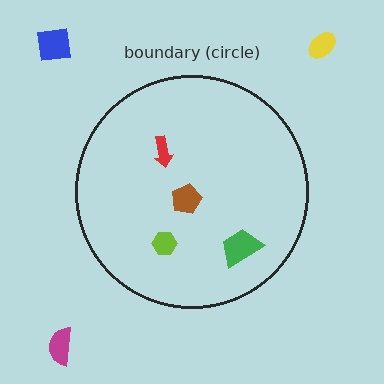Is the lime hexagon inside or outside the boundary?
Inside.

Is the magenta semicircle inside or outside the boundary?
Outside.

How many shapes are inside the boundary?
4 inside, 3 outside.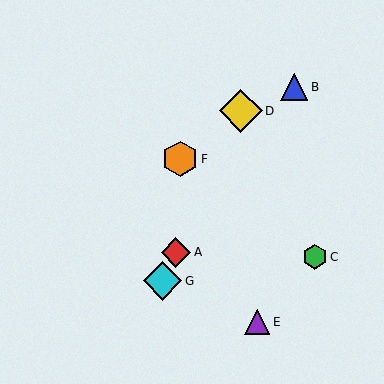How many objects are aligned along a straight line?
3 objects (A, D, G) are aligned along a straight line.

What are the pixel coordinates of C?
Object C is at (315, 257).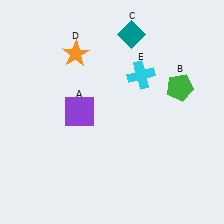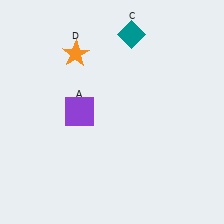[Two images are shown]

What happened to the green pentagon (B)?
The green pentagon (B) was removed in Image 2. It was in the top-right area of Image 1.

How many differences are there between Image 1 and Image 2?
There are 2 differences between the two images.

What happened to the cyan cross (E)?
The cyan cross (E) was removed in Image 2. It was in the top-right area of Image 1.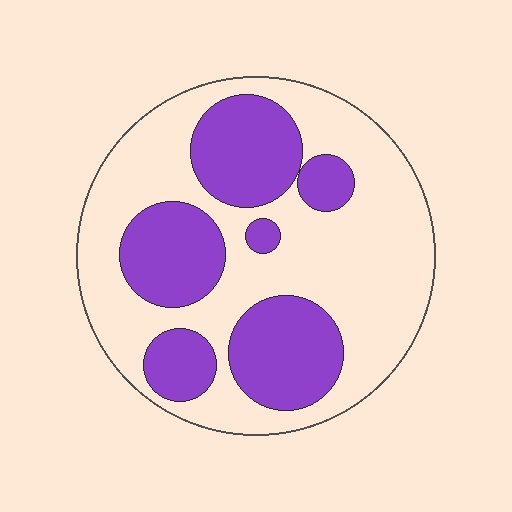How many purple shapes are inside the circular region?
6.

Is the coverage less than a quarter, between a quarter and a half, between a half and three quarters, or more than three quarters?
Between a quarter and a half.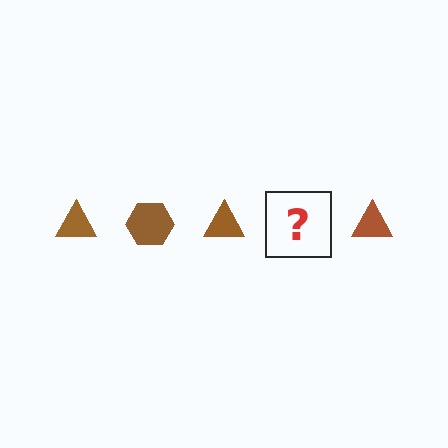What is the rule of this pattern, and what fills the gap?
The rule is that the pattern cycles through triangle, hexagon shapes in brown. The gap should be filled with a brown hexagon.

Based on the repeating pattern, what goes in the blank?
The blank should be a brown hexagon.